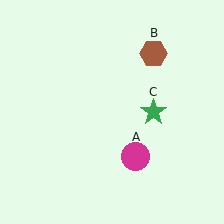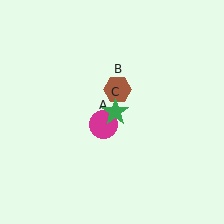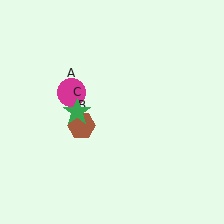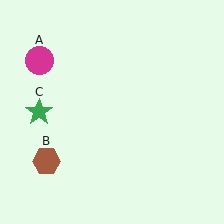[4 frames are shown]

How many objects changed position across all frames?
3 objects changed position: magenta circle (object A), brown hexagon (object B), green star (object C).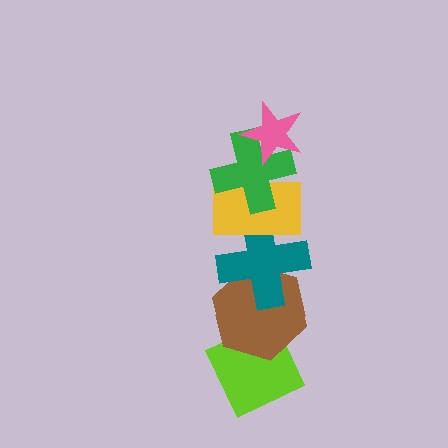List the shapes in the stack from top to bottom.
From top to bottom: the pink star, the green cross, the yellow rectangle, the teal cross, the brown hexagon, the lime diamond.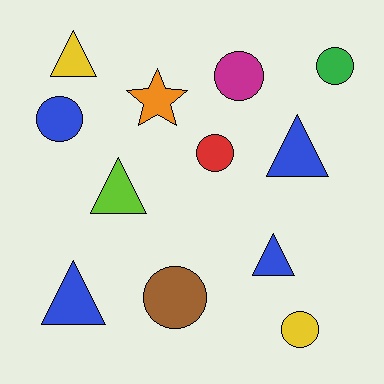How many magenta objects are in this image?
There is 1 magenta object.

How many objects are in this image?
There are 12 objects.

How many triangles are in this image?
There are 5 triangles.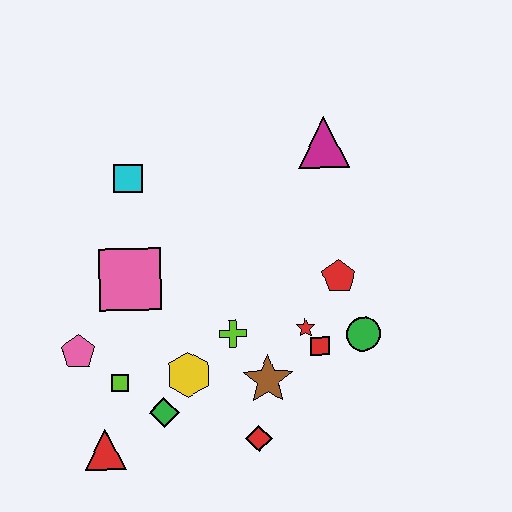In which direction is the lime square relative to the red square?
The lime square is to the left of the red square.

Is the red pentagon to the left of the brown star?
No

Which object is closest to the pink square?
The pink pentagon is closest to the pink square.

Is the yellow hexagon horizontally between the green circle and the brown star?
No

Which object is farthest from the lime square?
The magenta triangle is farthest from the lime square.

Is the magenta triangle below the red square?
No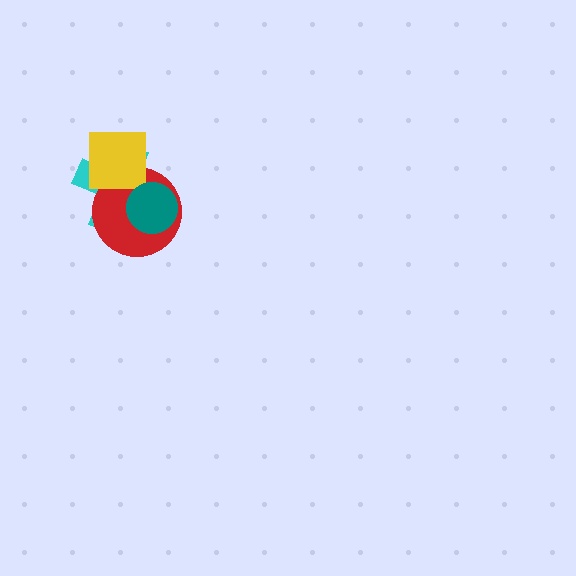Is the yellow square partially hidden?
No, no other shape covers it.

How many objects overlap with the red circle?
3 objects overlap with the red circle.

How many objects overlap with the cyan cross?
3 objects overlap with the cyan cross.